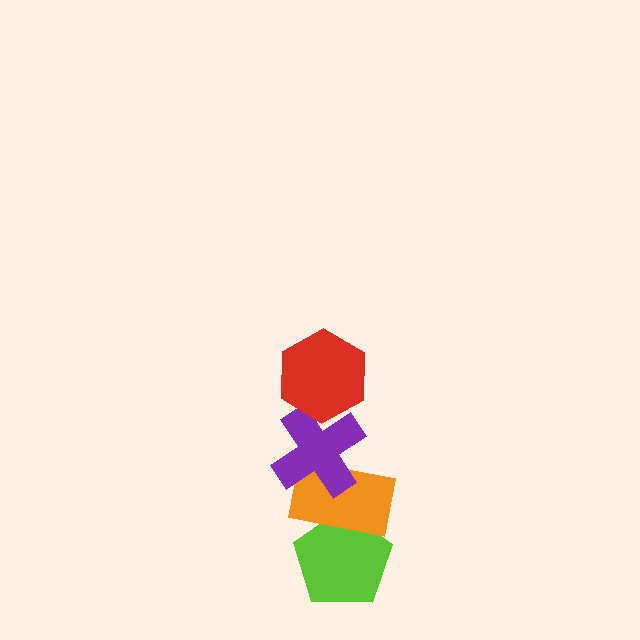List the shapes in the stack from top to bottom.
From top to bottom: the red hexagon, the purple cross, the orange rectangle, the lime pentagon.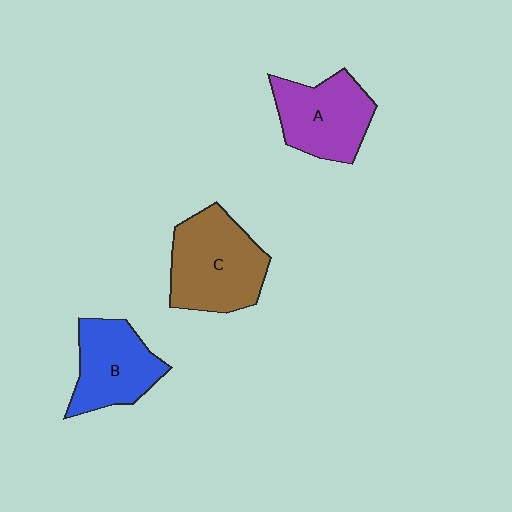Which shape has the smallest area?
Shape B (blue).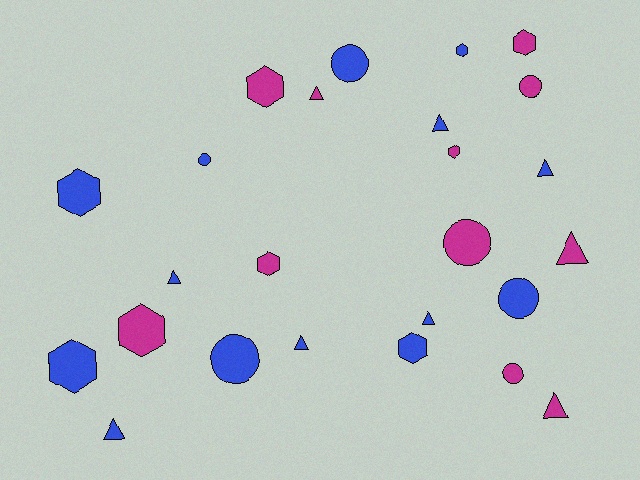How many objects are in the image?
There are 25 objects.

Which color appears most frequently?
Blue, with 14 objects.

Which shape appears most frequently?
Hexagon, with 9 objects.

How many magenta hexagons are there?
There are 5 magenta hexagons.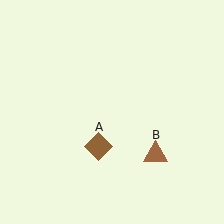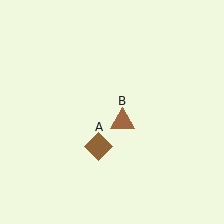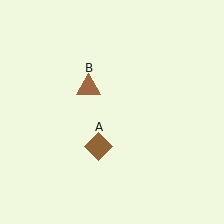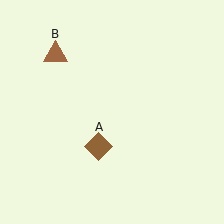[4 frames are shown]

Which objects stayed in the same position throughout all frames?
Brown diamond (object A) remained stationary.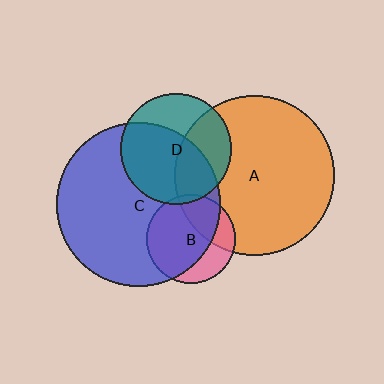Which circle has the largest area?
Circle C (blue).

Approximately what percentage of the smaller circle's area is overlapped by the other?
Approximately 30%.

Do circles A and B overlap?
Yes.